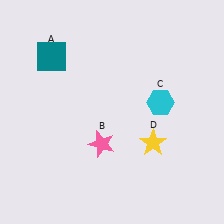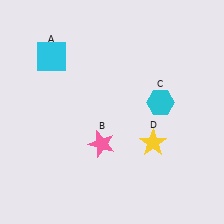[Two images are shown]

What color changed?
The square (A) changed from teal in Image 1 to cyan in Image 2.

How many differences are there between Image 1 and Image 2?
There is 1 difference between the two images.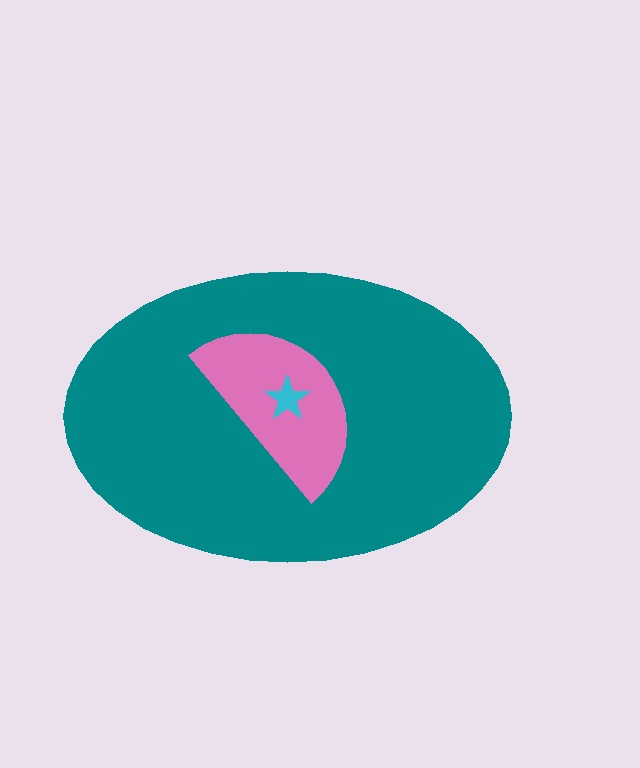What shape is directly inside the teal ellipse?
The pink semicircle.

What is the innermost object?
The cyan star.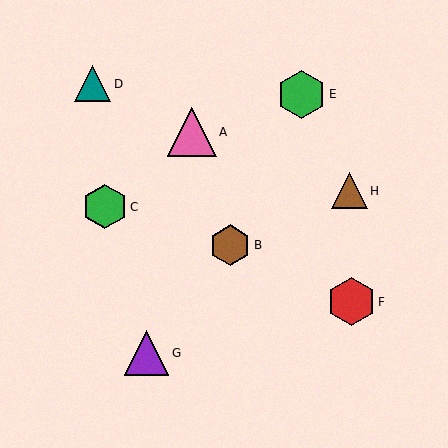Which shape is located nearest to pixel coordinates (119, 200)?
The green hexagon (labeled C) at (105, 207) is nearest to that location.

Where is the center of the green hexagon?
The center of the green hexagon is at (301, 94).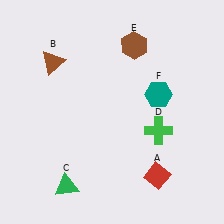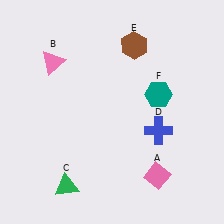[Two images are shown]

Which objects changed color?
A changed from red to pink. B changed from brown to pink. D changed from green to blue.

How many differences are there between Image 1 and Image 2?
There are 3 differences between the two images.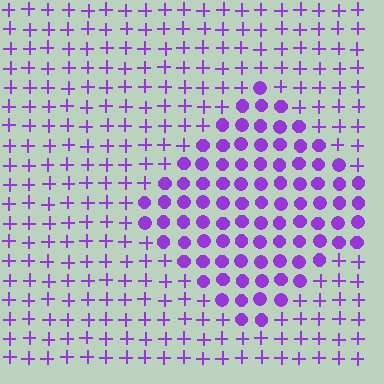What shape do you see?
I see a diamond.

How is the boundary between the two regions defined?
The boundary is defined by a change in element shape: circles inside vs. plus signs outside. All elements share the same color and spacing.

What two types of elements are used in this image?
The image uses circles inside the diamond region and plus signs outside it.